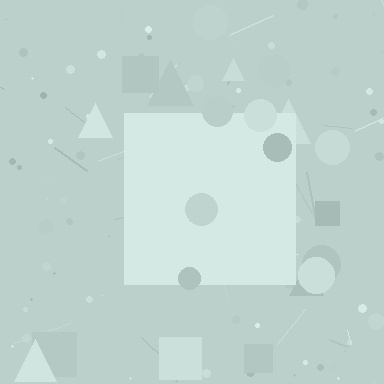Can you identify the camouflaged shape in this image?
The camouflaged shape is a square.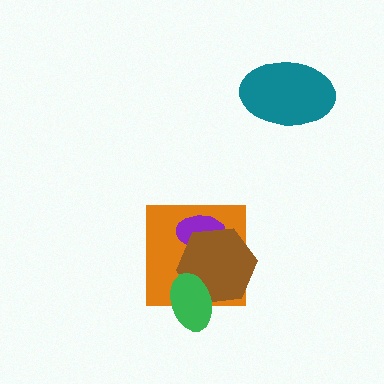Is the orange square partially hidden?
Yes, it is partially covered by another shape.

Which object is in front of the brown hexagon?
The green ellipse is in front of the brown hexagon.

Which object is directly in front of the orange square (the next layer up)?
The purple ellipse is directly in front of the orange square.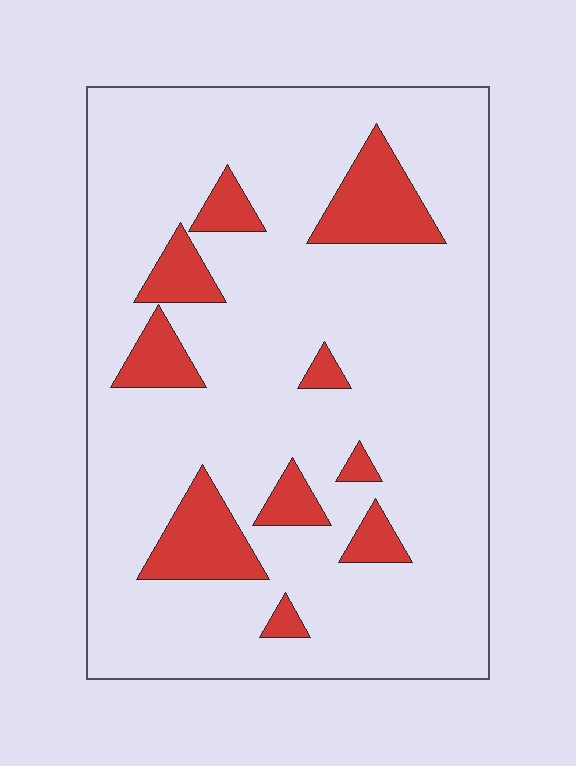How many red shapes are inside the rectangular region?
10.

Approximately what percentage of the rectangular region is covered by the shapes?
Approximately 15%.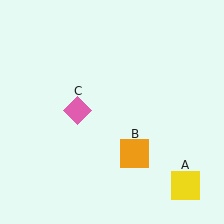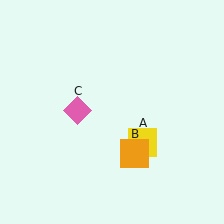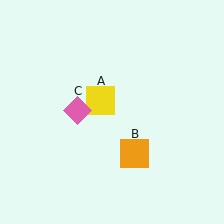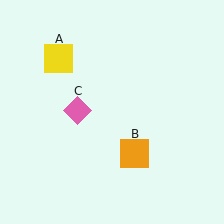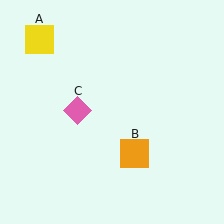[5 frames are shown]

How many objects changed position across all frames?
1 object changed position: yellow square (object A).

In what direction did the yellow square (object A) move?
The yellow square (object A) moved up and to the left.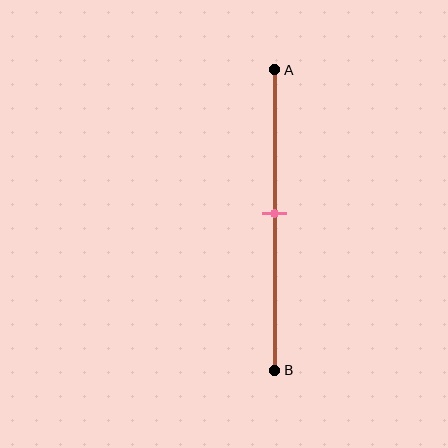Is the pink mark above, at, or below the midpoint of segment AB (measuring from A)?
The pink mark is approximately at the midpoint of segment AB.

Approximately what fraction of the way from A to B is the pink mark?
The pink mark is approximately 50% of the way from A to B.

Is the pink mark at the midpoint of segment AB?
Yes, the mark is approximately at the midpoint.